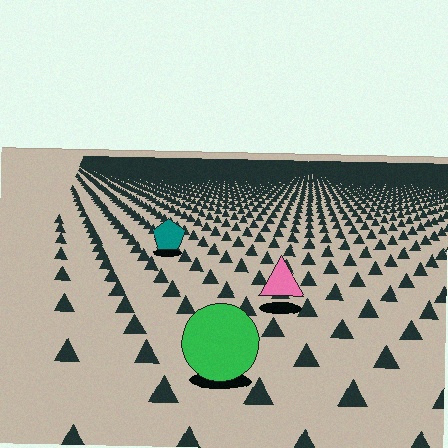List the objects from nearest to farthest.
From nearest to farthest: the green circle, the pink triangle, the teal pentagon.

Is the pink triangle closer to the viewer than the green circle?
No. The green circle is closer — you can tell from the texture gradient: the ground texture is coarser near it.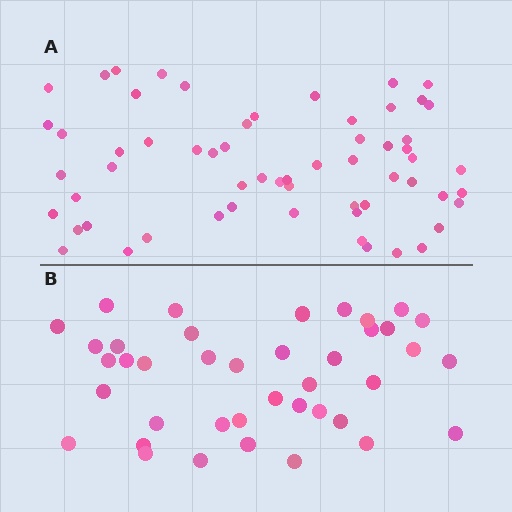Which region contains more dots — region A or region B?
Region A (the top region) has more dots.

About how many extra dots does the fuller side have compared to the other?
Region A has approximately 20 more dots than region B.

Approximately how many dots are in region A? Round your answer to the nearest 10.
About 60 dots.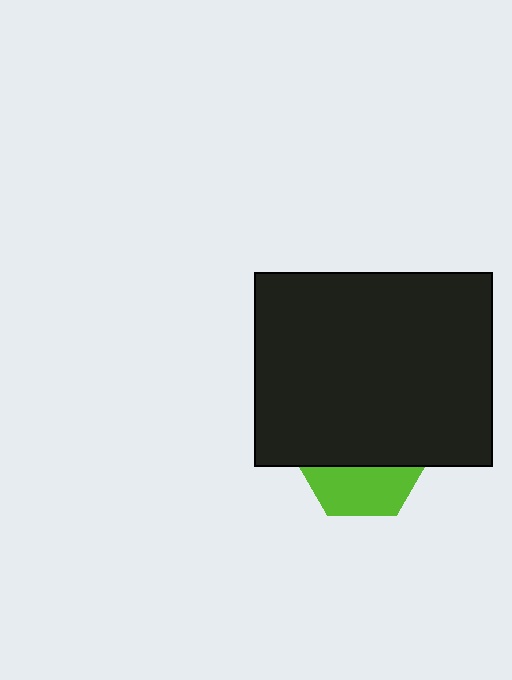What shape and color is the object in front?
The object in front is a black rectangle.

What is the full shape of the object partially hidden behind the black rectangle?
The partially hidden object is a lime hexagon.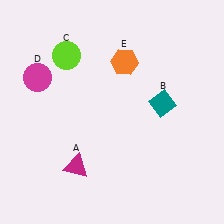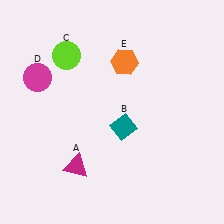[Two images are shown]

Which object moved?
The teal diamond (B) moved left.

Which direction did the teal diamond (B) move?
The teal diamond (B) moved left.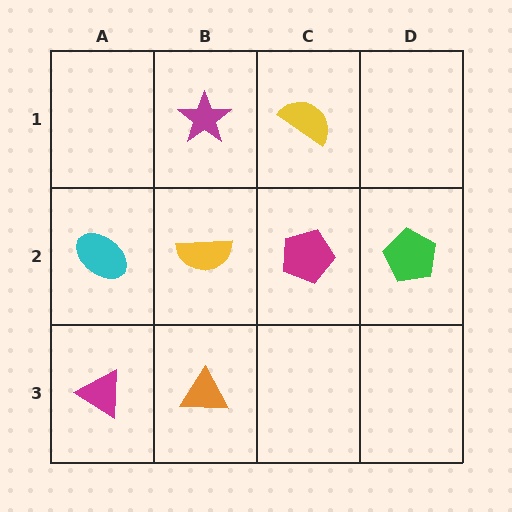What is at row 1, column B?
A magenta star.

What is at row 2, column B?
A yellow semicircle.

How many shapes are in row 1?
2 shapes.